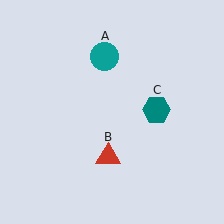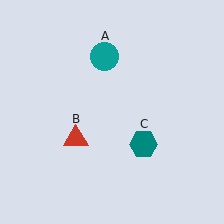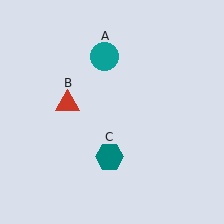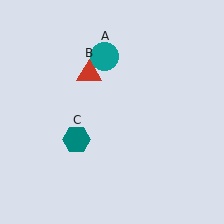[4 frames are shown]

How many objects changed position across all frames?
2 objects changed position: red triangle (object B), teal hexagon (object C).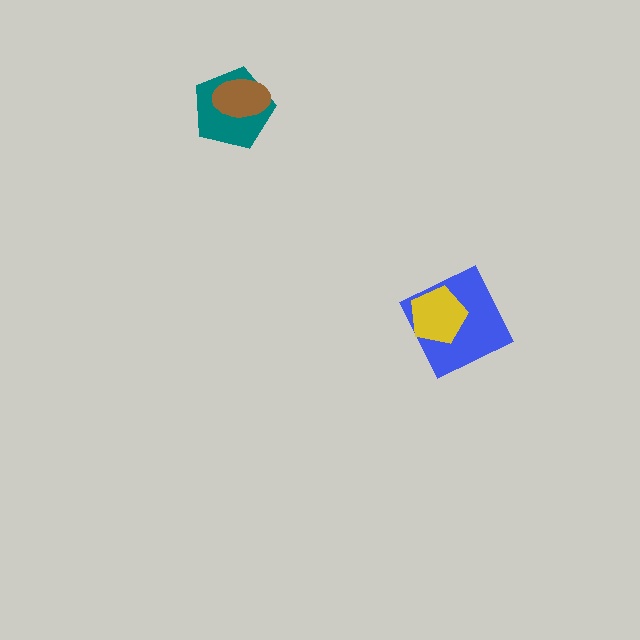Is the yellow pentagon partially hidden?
No, no other shape covers it.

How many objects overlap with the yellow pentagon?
1 object overlaps with the yellow pentagon.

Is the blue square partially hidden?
Yes, it is partially covered by another shape.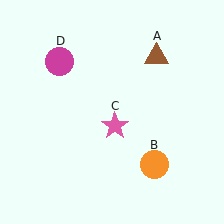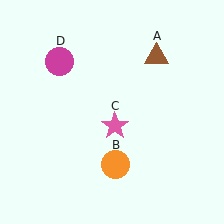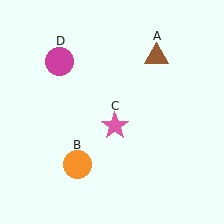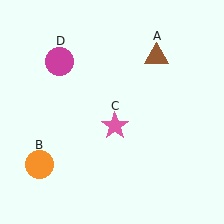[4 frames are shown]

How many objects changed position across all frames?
1 object changed position: orange circle (object B).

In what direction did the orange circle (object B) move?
The orange circle (object B) moved left.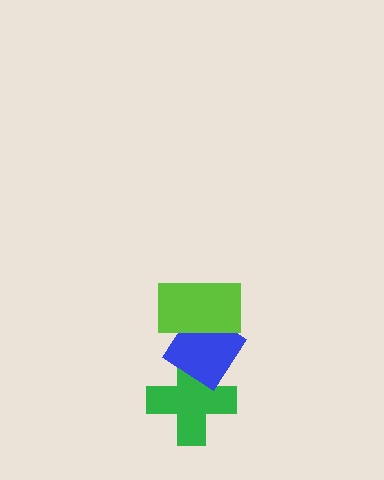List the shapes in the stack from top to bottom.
From top to bottom: the lime rectangle, the blue diamond, the green cross.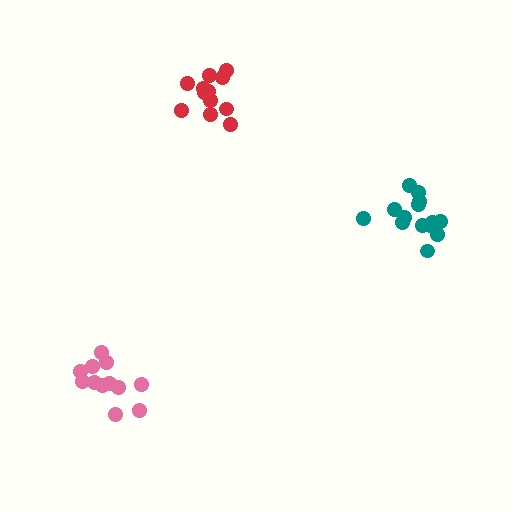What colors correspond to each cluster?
The clusters are colored: pink, red, teal.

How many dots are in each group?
Group 1: 12 dots, Group 2: 12 dots, Group 3: 14 dots (38 total).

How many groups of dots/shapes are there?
There are 3 groups.